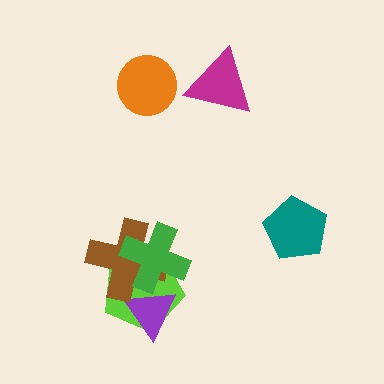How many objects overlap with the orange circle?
0 objects overlap with the orange circle.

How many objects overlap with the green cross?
3 objects overlap with the green cross.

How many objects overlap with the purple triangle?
3 objects overlap with the purple triangle.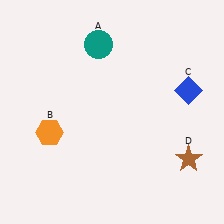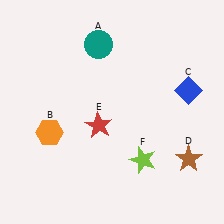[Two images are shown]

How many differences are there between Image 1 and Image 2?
There are 2 differences between the two images.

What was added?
A red star (E), a lime star (F) were added in Image 2.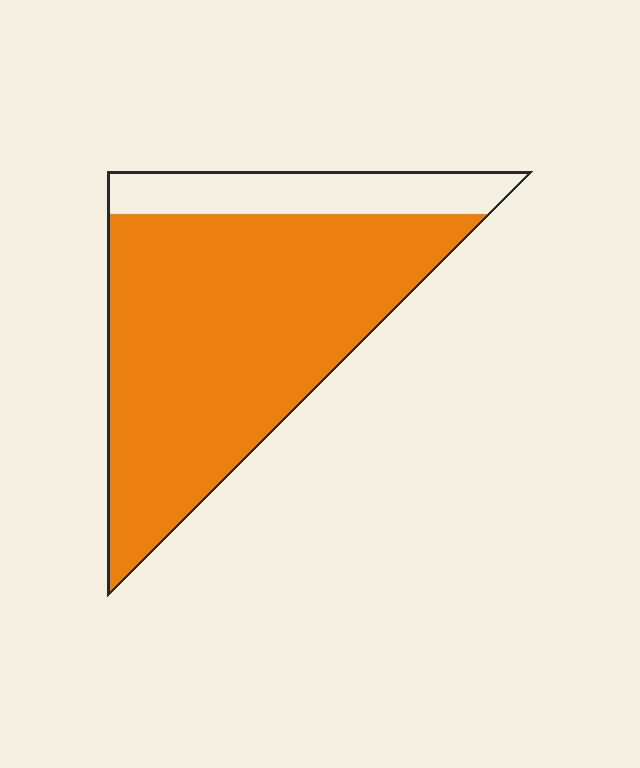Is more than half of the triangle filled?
Yes.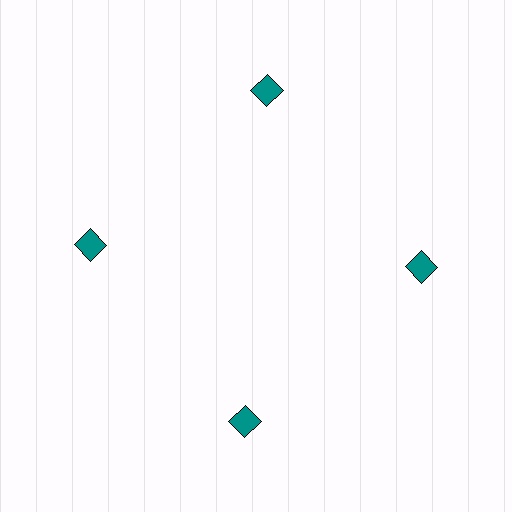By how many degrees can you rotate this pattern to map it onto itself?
The pattern maps onto itself every 90 degrees of rotation.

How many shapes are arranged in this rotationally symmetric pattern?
There are 4 shapes, arranged in 4 groups of 1.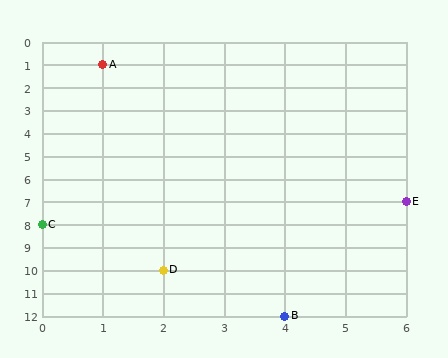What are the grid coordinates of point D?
Point D is at grid coordinates (2, 10).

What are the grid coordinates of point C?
Point C is at grid coordinates (0, 8).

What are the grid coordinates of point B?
Point B is at grid coordinates (4, 12).